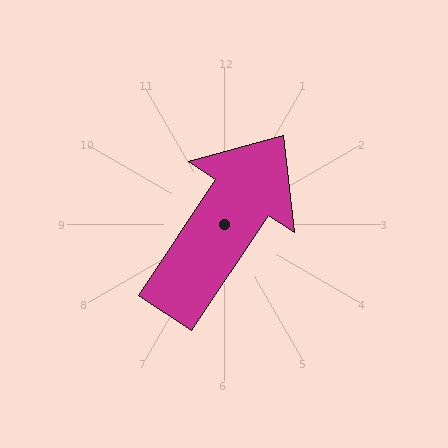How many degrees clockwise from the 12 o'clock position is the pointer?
Approximately 34 degrees.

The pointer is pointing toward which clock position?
Roughly 1 o'clock.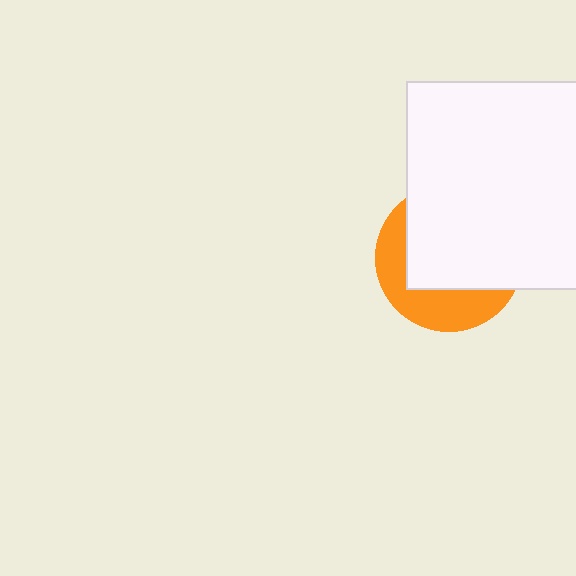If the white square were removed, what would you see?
You would see the complete orange circle.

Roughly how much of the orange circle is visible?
A small part of it is visible (roughly 36%).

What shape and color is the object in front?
The object in front is a white square.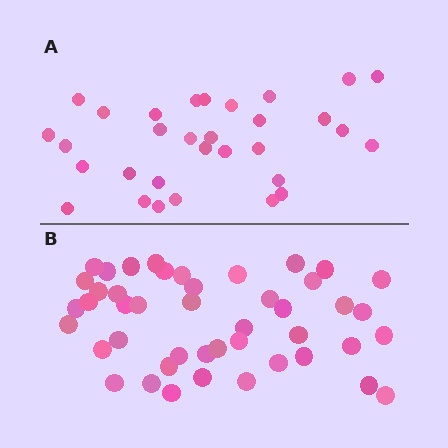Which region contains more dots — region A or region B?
Region B (the bottom region) has more dots.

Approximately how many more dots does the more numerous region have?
Region B has approximately 15 more dots than region A.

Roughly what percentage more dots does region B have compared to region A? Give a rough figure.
About 45% more.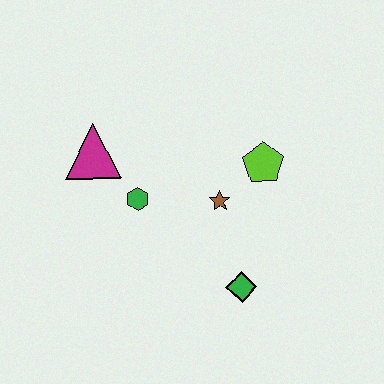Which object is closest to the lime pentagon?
The brown star is closest to the lime pentagon.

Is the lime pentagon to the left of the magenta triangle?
No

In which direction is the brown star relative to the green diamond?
The brown star is above the green diamond.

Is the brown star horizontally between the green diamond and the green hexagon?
Yes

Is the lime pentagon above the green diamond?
Yes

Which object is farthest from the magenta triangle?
The green diamond is farthest from the magenta triangle.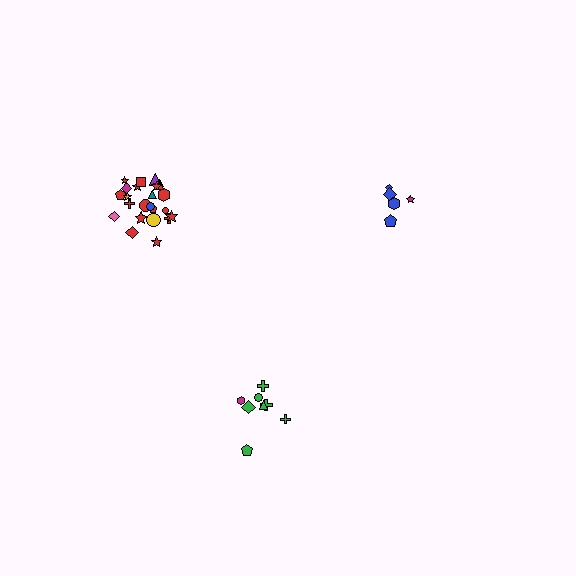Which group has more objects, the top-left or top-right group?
The top-left group.